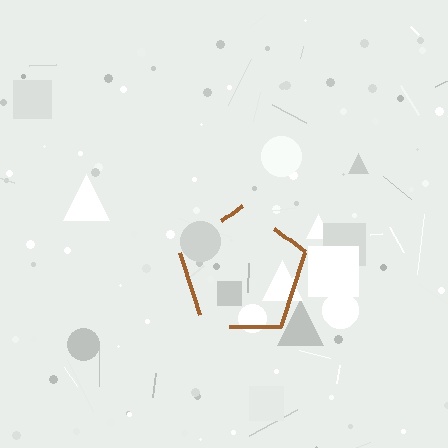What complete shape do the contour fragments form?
The contour fragments form a pentagon.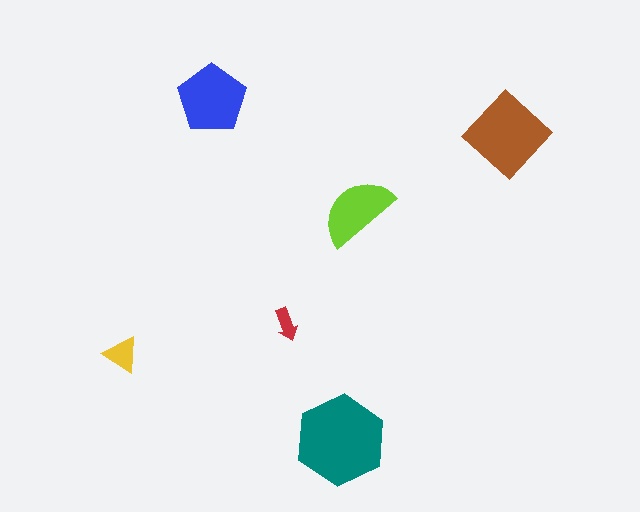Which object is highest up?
The blue pentagon is topmost.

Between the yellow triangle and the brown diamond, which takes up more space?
The brown diamond.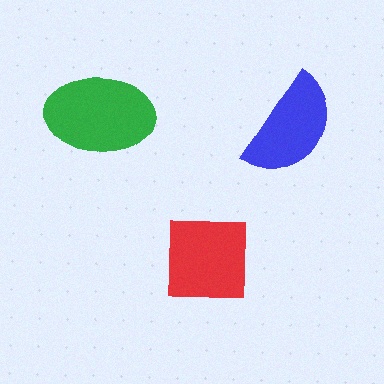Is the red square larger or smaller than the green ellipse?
Smaller.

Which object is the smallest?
The blue semicircle.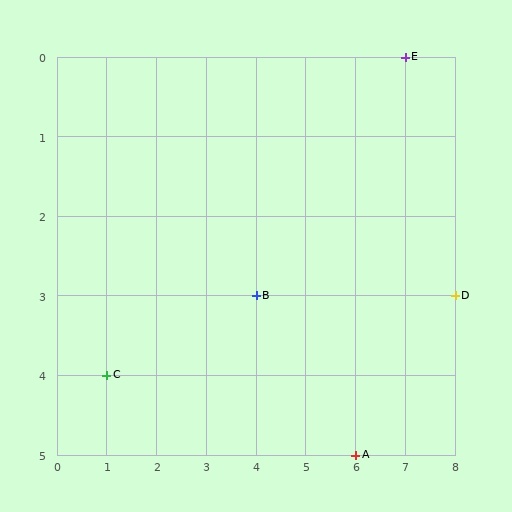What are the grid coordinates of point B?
Point B is at grid coordinates (4, 3).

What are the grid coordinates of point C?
Point C is at grid coordinates (1, 4).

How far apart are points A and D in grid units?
Points A and D are 2 columns and 2 rows apart (about 2.8 grid units diagonally).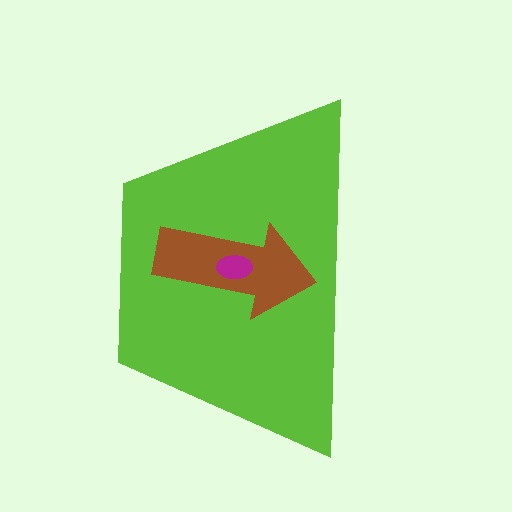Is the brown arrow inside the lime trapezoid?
Yes.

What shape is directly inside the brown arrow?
The magenta ellipse.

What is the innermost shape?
The magenta ellipse.